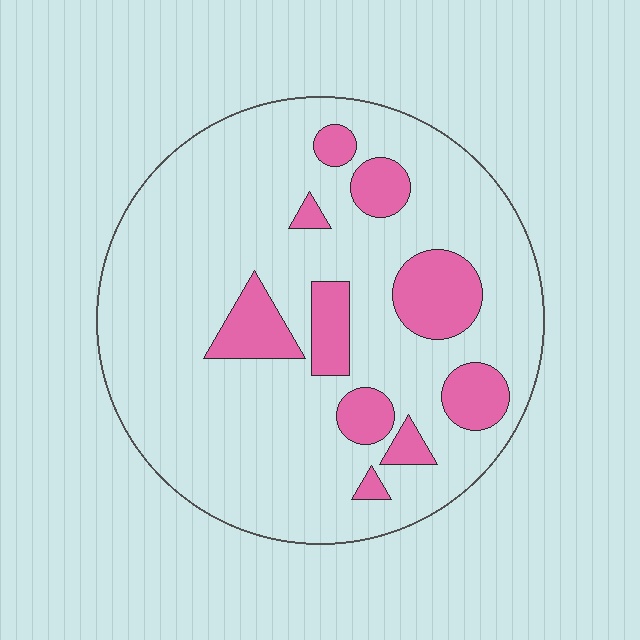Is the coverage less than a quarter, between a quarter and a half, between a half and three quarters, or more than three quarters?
Less than a quarter.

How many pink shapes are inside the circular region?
10.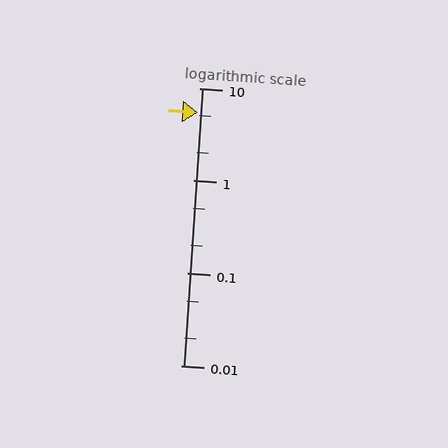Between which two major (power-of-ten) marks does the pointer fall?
The pointer is between 1 and 10.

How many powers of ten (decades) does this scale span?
The scale spans 3 decades, from 0.01 to 10.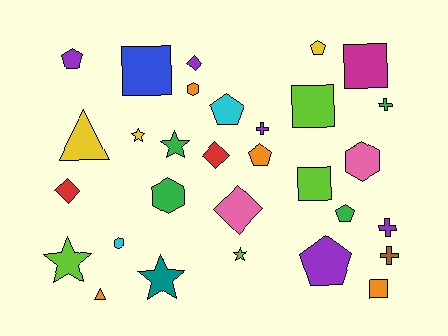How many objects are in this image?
There are 30 objects.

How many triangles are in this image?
There are 2 triangles.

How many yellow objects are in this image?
There are 3 yellow objects.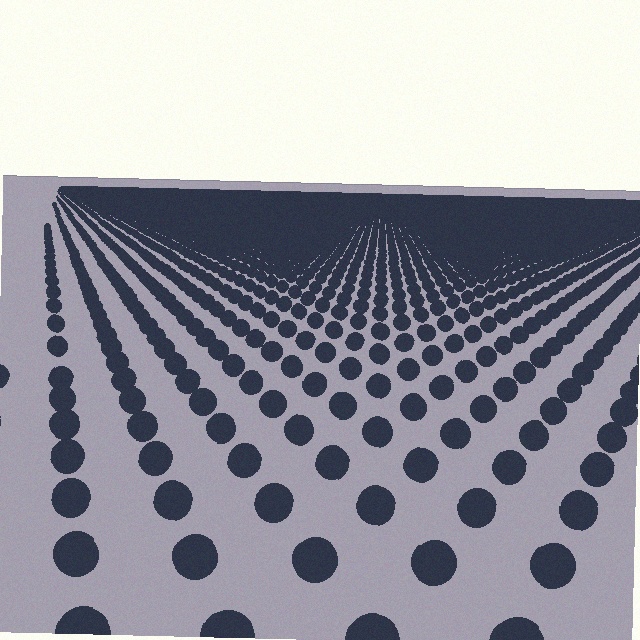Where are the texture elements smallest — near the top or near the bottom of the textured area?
Near the top.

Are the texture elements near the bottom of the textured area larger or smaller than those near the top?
Larger. Near the bottom, elements are closer to the viewer and appear at a bigger on-screen size.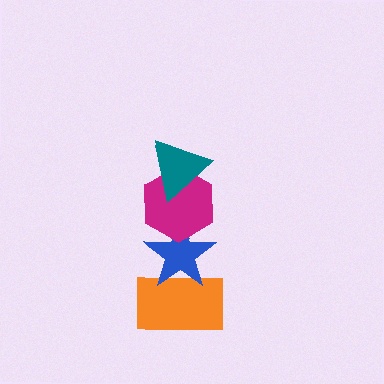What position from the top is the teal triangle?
The teal triangle is 1st from the top.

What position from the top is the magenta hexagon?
The magenta hexagon is 2nd from the top.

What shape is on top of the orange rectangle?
The blue star is on top of the orange rectangle.